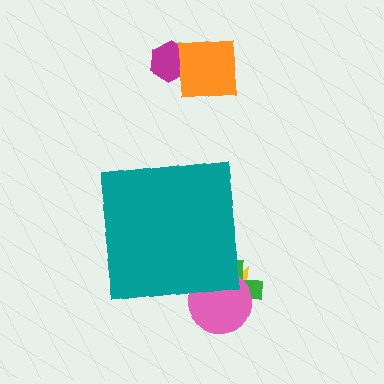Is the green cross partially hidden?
Yes, the green cross is partially hidden behind the teal square.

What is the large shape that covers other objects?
A teal square.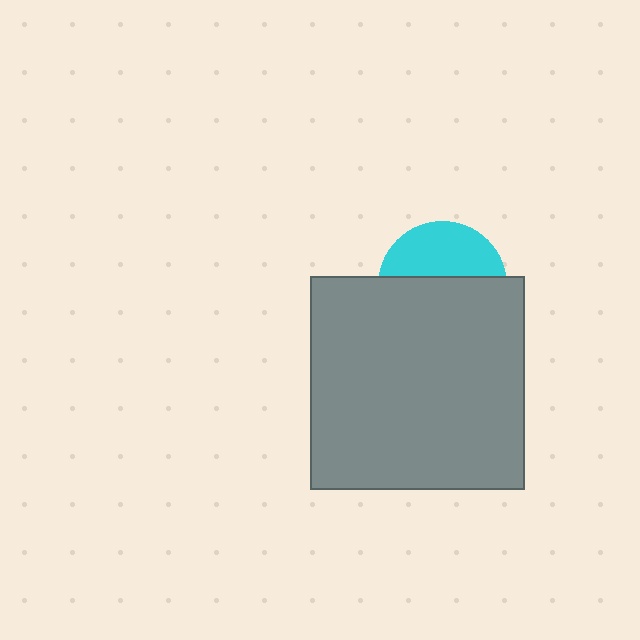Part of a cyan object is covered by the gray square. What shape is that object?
It is a circle.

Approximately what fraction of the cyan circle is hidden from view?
Roughly 60% of the cyan circle is hidden behind the gray square.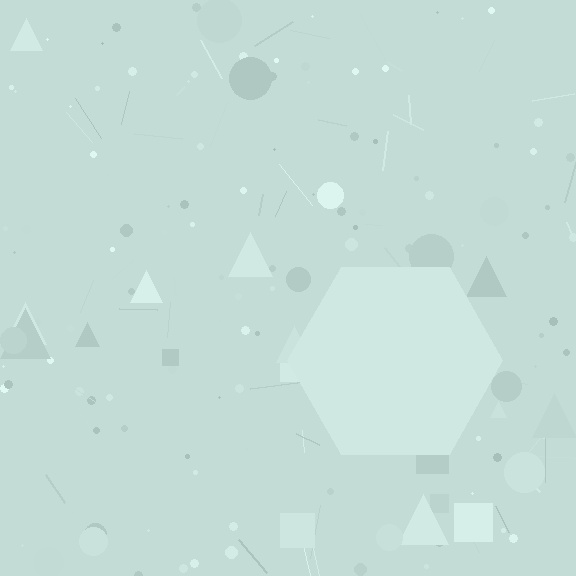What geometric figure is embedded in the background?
A hexagon is embedded in the background.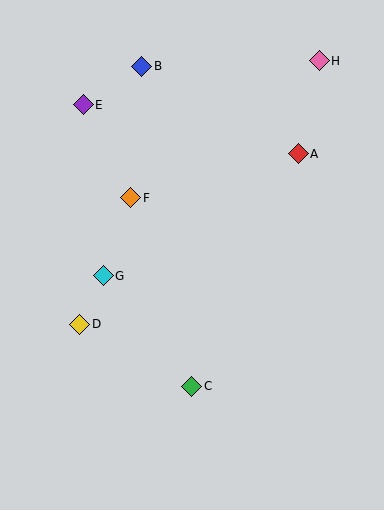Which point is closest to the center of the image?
Point F at (131, 198) is closest to the center.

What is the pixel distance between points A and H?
The distance between A and H is 95 pixels.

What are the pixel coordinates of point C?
Point C is at (192, 386).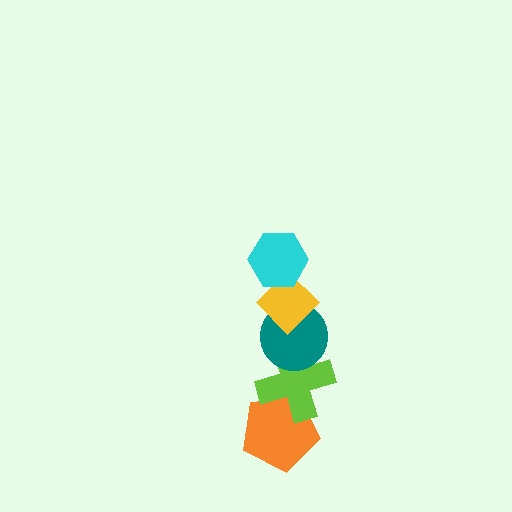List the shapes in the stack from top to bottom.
From top to bottom: the cyan hexagon, the yellow diamond, the teal circle, the lime cross, the orange pentagon.